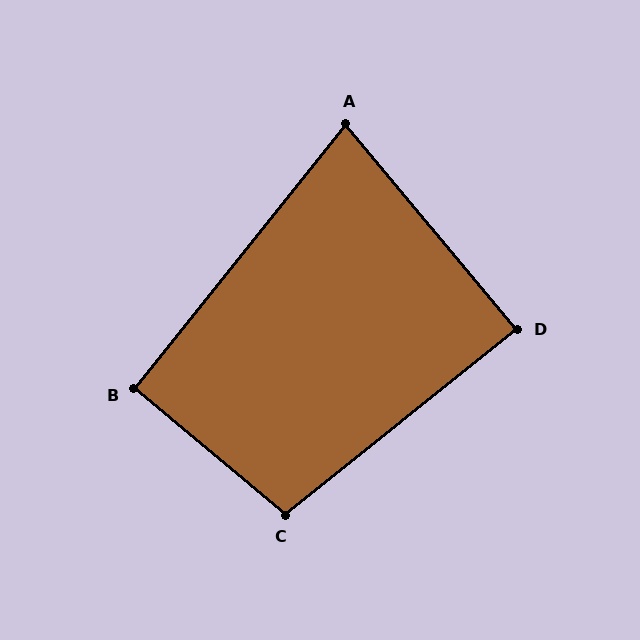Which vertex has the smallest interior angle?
A, at approximately 79 degrees.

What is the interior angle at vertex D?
Approximately 89 degrees (approximately right).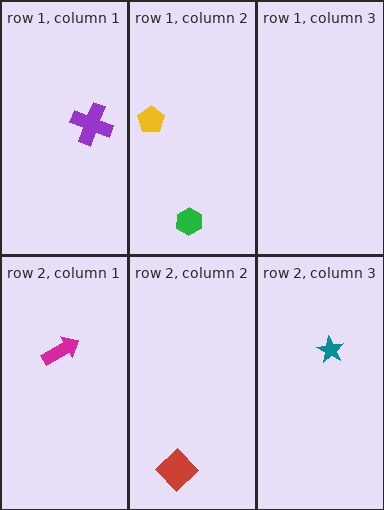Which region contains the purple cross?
The row 1, column 1 region.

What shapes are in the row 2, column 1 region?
The magenta arrow.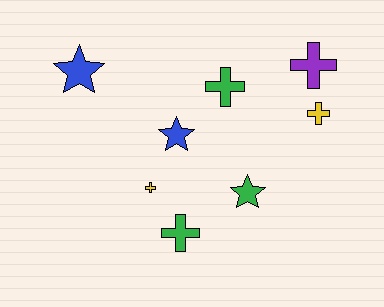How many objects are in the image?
There are 8 objects.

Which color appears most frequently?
Green, with 3 objects.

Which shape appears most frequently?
Cross, with 5 objects.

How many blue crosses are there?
There are no blue crosses.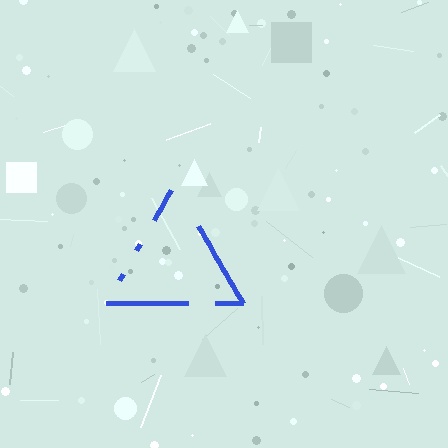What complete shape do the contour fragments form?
The contour fragments form a triangle.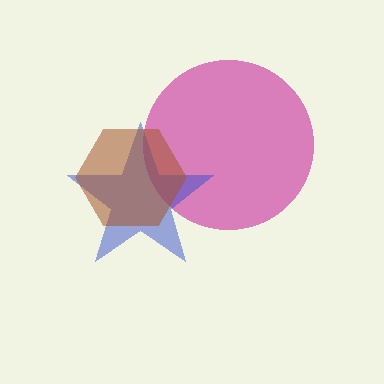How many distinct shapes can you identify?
There are 3 distinct shapes: a magenta circle, a blue star, a brown hexagon.